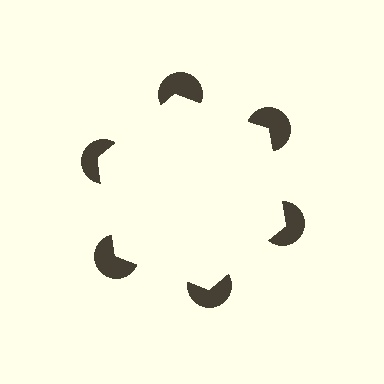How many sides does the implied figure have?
6 sides.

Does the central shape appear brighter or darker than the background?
It typically appears slightly brighter than the background, even though no actual brightness change is drawn.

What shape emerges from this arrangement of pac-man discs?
An illusory hexagon — its edges are inferred from the aligned wedge cuts in the pac-man discs, not physically drawn.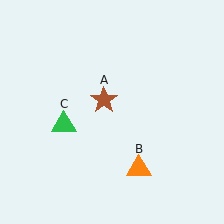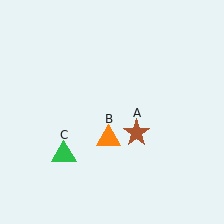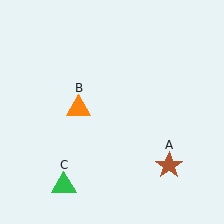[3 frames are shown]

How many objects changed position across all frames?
3 objects changed position: brown star (object A), orange triangle (object B), green triangle (object C).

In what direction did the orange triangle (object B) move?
The orange triangle (object B) moved up and to the left.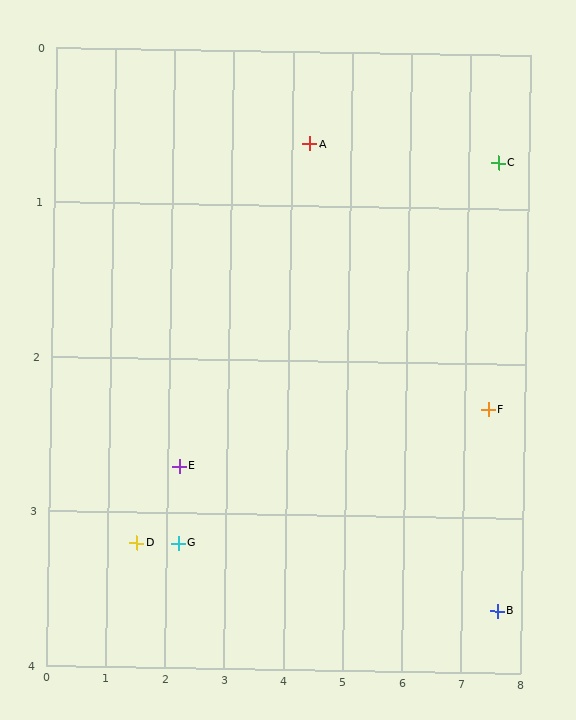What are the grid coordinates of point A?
Point A is at approximately (4.3, 0.6).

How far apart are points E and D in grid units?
Points E and D are about 0.9 grid units apart.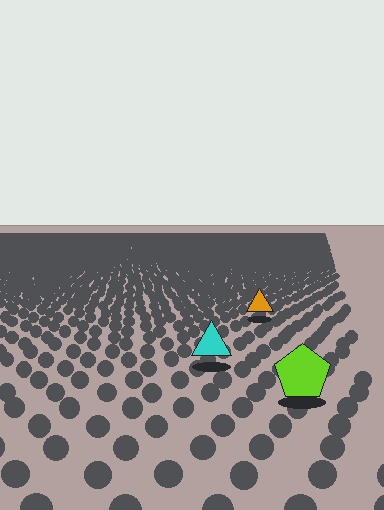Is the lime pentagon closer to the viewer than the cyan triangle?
Yes. The lime pentagon is closer — you can tell from the texture gradient: the ground texture is coarser near it.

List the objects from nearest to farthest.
From nearest to farthest: the lime pentagon, the cyan triangle, the orange triangle.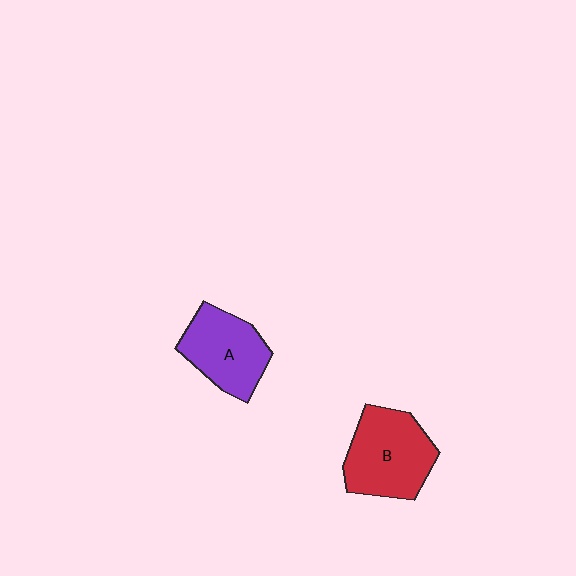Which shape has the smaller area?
Shape A (purple).